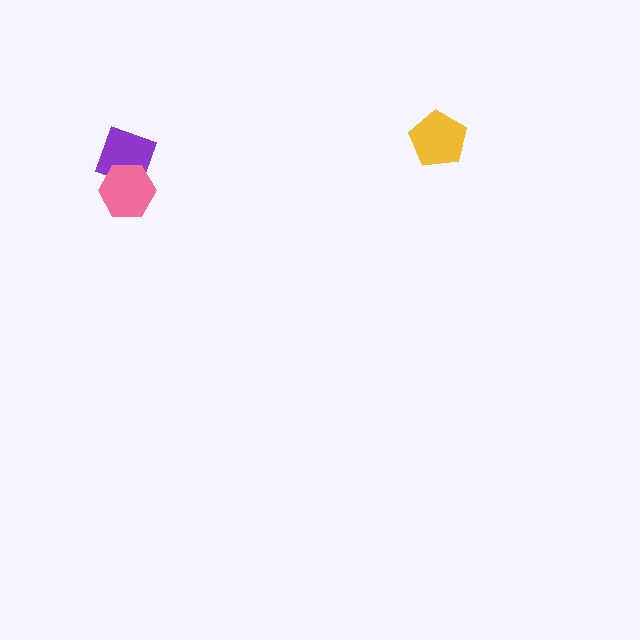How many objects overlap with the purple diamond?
1 object overlaps with the purple diamond.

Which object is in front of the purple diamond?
The pink hexagon is in front of the purple diamond.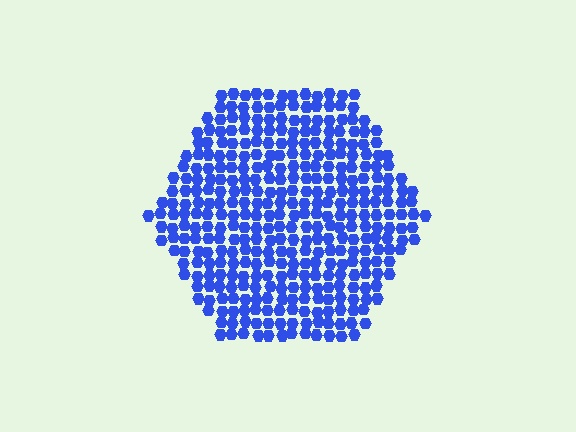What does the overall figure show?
The overall figure shows a hexagon.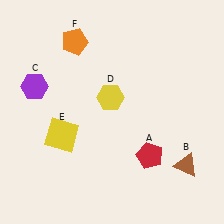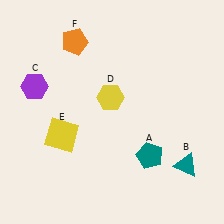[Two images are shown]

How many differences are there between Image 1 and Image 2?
There are 2 differences between the two images.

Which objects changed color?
A changed from red to teal. B changed from brown to teal.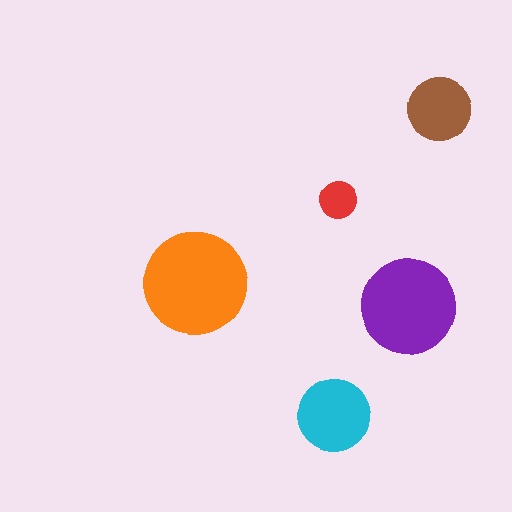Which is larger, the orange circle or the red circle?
The orange one.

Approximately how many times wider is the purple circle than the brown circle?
About 1.5 times wider.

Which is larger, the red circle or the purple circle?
The purple one.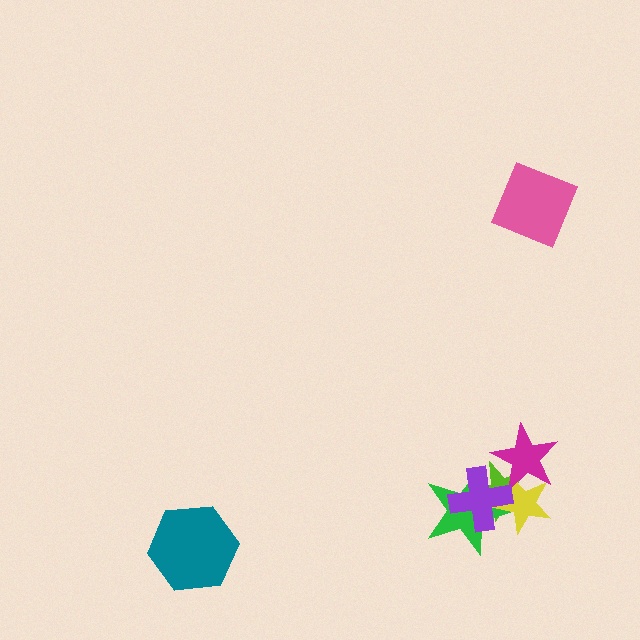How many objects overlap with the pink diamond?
0 objects overlap with the pink diamond.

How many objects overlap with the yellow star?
4 objects overlap with the yellow star.